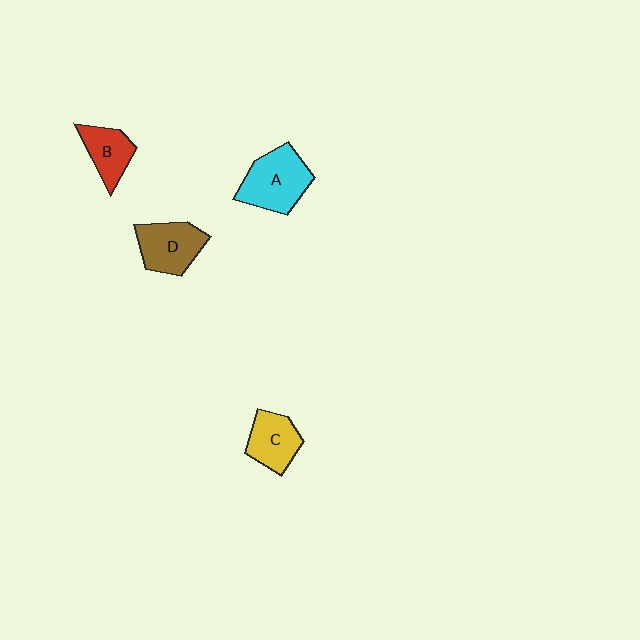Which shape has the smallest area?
Shape B (red).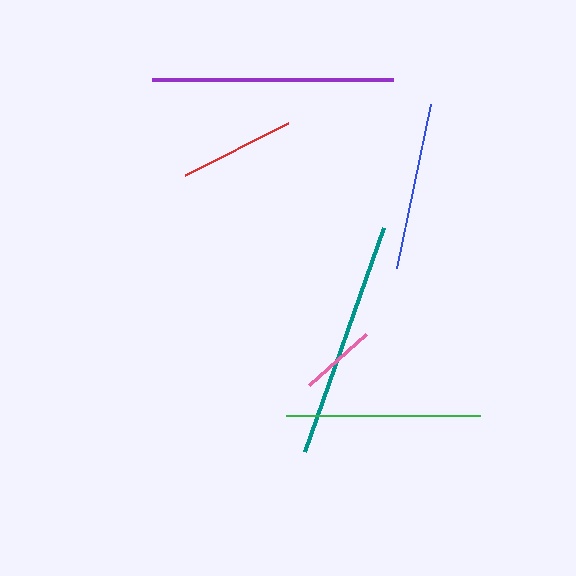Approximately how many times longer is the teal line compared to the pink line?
The teal line is approximately 3.1 times the length of the pink line.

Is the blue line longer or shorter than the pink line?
The blue line is longer than the pink line.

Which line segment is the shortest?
The pink line is the shortest at approximately 78 pixels.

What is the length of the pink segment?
The pink segment is approximately 78 pixels long.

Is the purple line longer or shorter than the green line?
The purple line is longer than the green line.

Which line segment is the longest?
The purple line is the longest at approximately 241 pixels.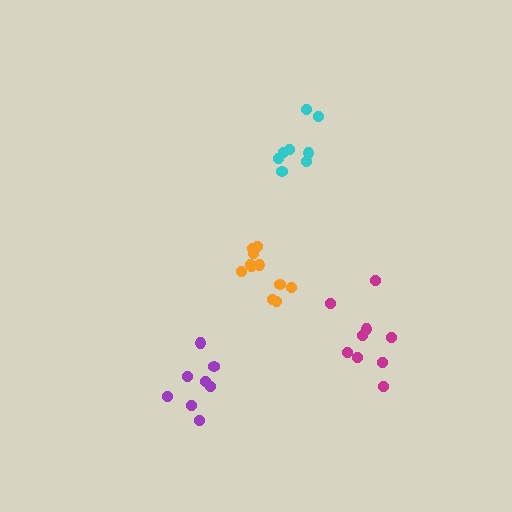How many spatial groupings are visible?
There are 4 spatial groupings.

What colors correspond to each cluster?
The clusters are colored: purple, magenta, orange, cyan.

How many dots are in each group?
Group 1: 8 dots, Group 2: 9 dots, Group 3: 11 dots, Group 4: 8 dots (36 total).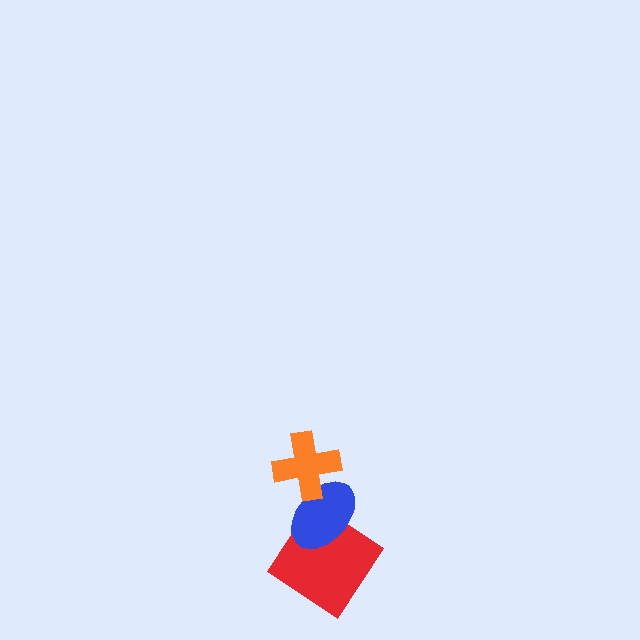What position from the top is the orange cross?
The orange cross is 1st from the top.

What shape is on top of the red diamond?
The blue ellipse is on top of the red diamond.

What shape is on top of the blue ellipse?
The orange cross is on top of the blue ellipse.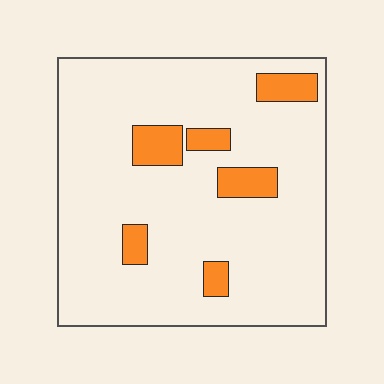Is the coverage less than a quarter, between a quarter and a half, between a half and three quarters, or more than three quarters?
Less than a quarter.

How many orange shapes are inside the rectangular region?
6.